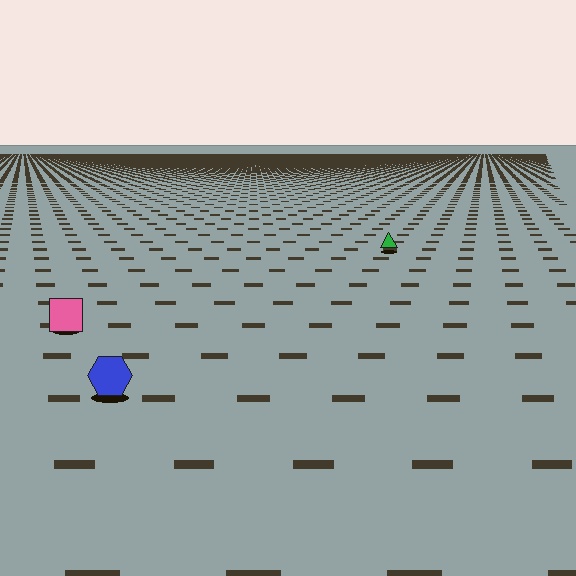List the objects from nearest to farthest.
From nearest to farthest: the blue hexagon, the pink square, the green triangle.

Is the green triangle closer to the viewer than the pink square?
No. The pink square is closer — you can tell from the texture gradient: the ground texture is coarser near it.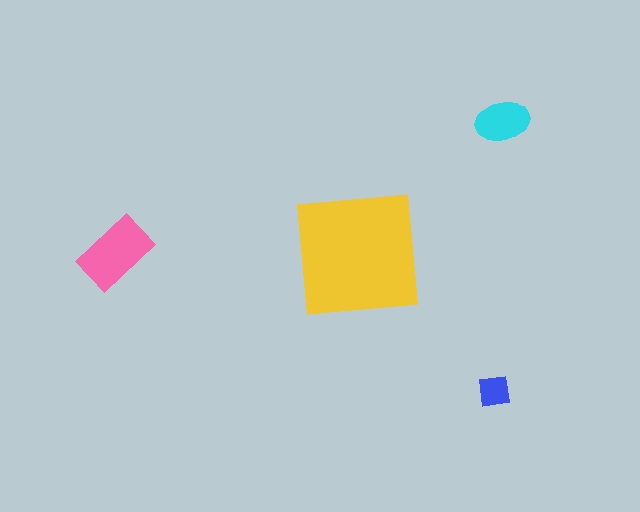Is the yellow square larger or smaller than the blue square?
Larger.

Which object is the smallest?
The blue square.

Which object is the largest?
The yellow square.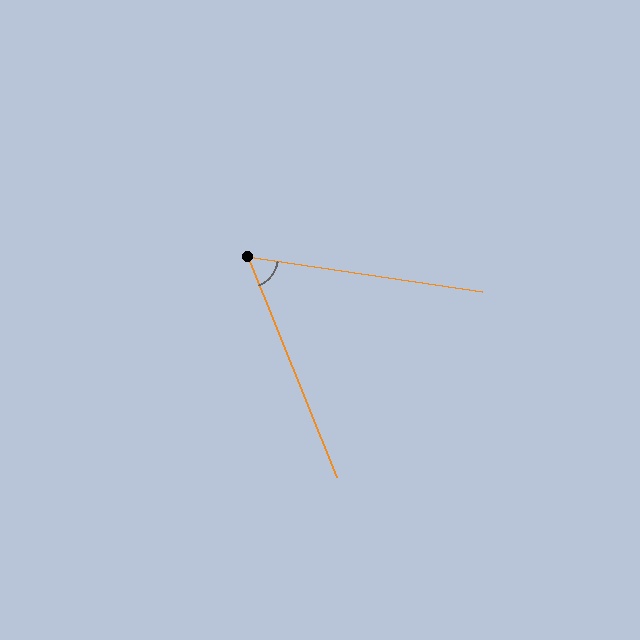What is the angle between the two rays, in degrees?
Approximately 60 degrees.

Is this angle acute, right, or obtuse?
It is acute.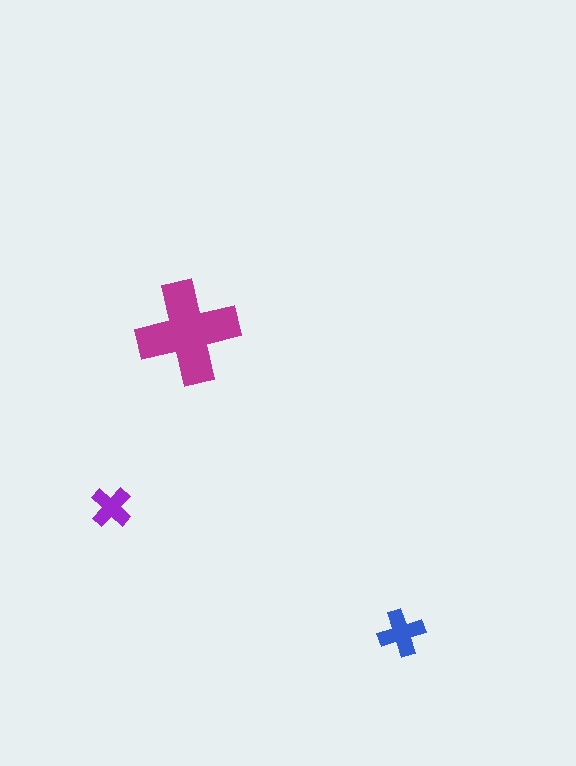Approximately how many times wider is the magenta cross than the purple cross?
About 2.5 times wider.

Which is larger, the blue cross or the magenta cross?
The magenta one.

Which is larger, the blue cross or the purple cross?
The blue one.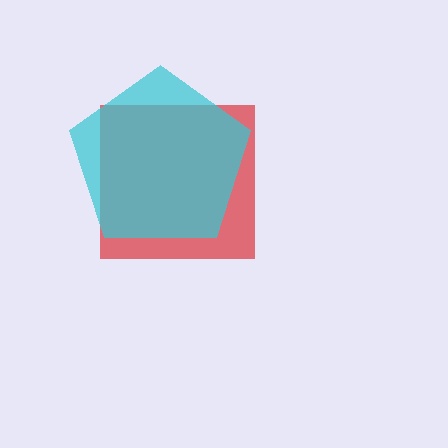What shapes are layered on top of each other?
The layered shapes are: a red square, a cyan pentagon.